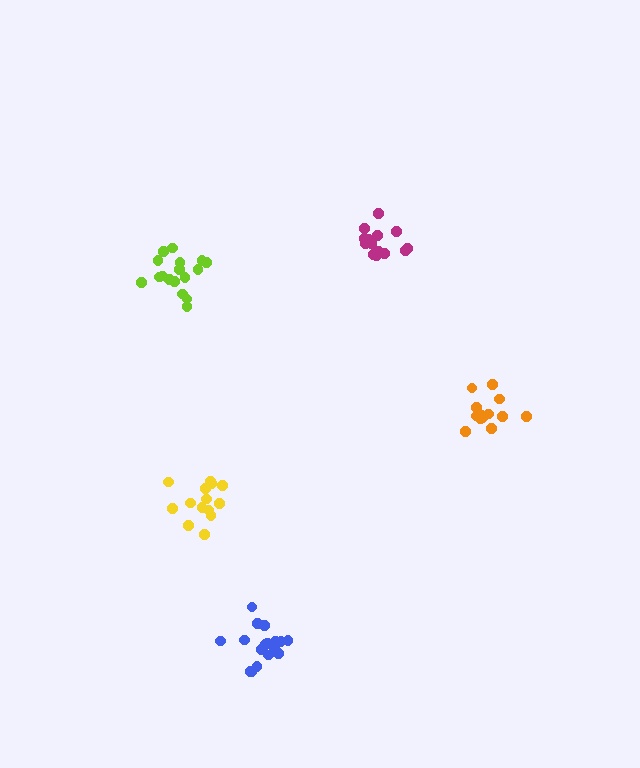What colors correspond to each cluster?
The clusters are colored: blue, lime, orange, yellow, magenta.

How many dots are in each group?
Group 1: 17 dots, Group 2: 17 dots, Group 3: 13 dots, Group 4: 14 dots, Group 5: 14 dots (75 total).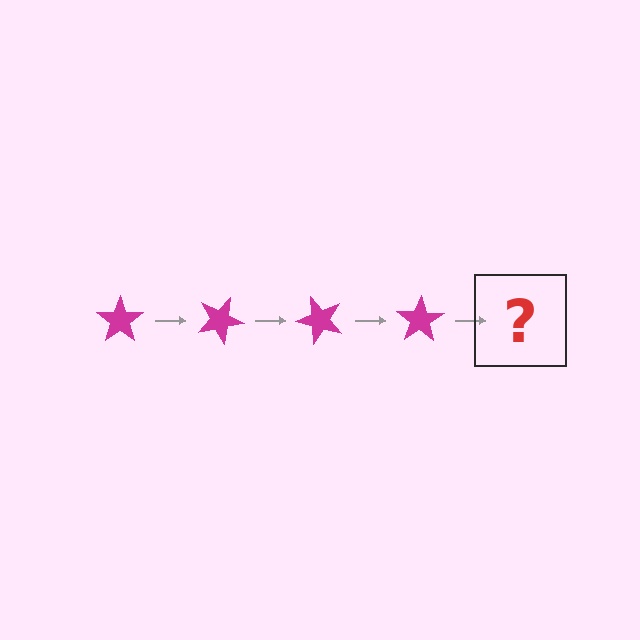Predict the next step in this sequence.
The next step is a magenta star rotated 100 degrees.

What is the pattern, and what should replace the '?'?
The pattern is that the star rotates 25 degrees each step. The '?' should be a magenta star rotated 100 degrees.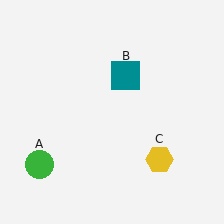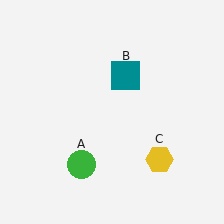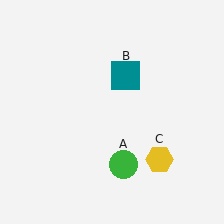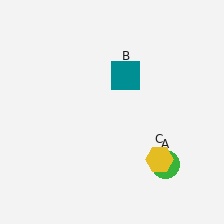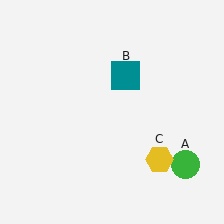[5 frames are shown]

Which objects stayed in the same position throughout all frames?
Teal square (object B) and yellow hexagon (object C) remained stationary.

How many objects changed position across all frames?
1 object changed position: green circle (object A).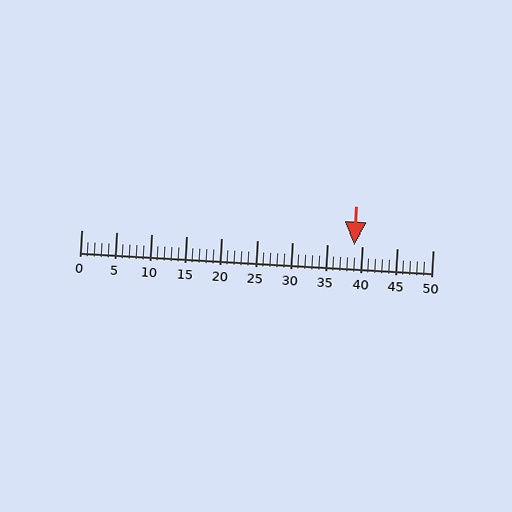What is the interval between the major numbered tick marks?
The major tick marks are spaced 5 units apart.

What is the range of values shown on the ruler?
The ruler shows values from 0 to 50.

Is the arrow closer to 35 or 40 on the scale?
The arrow is closer to 40.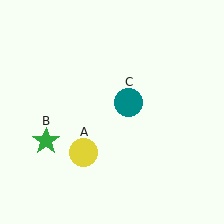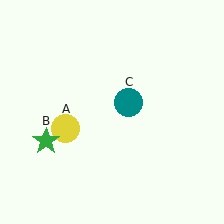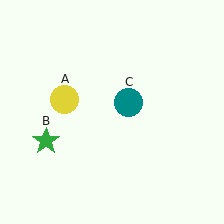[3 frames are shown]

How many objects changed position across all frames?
1 object changed position: yellow circle (object A).